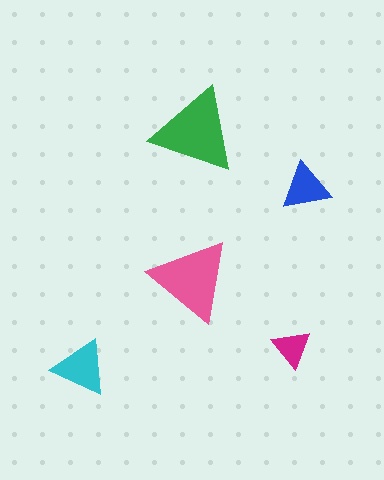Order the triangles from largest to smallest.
the green one, the pink one, the cyan one, the blue one, the magenta one.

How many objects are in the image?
There are 5 objects in the image.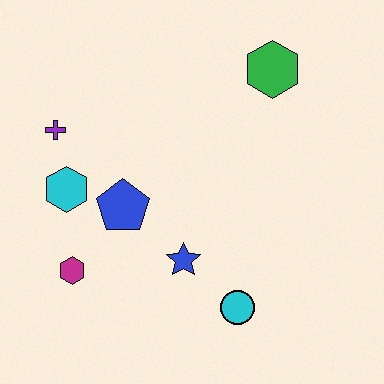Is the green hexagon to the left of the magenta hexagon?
No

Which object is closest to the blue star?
The cyan circle is closest to the blue star.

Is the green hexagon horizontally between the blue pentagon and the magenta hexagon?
No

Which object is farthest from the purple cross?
The cyan circle is farthest from the purple cross.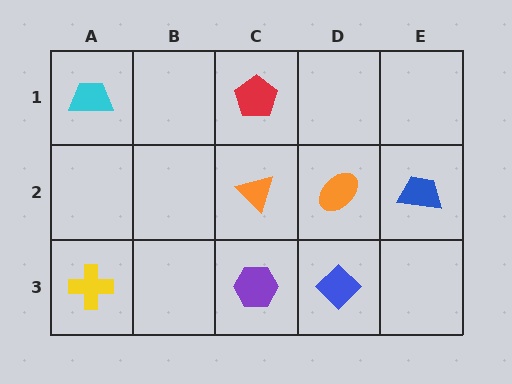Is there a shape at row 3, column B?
No, that cell is empty.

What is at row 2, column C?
An orange triangle.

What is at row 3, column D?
A blue diamond.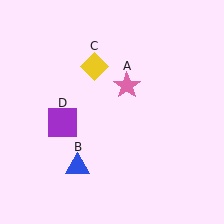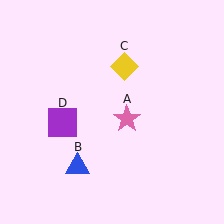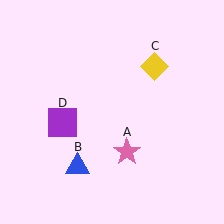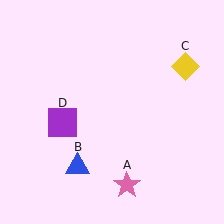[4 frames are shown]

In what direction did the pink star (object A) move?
The pink star (object A) moved down.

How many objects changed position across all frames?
2 objects changed position: pink star (object A), yellow diamond (object C).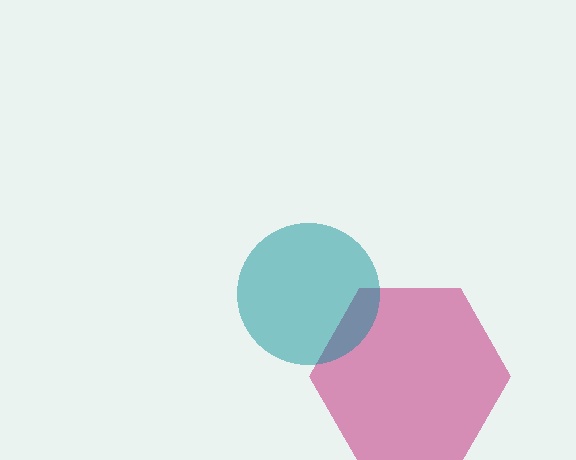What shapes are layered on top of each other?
The layered shapes are: a magenta hexagon, a teal circle.